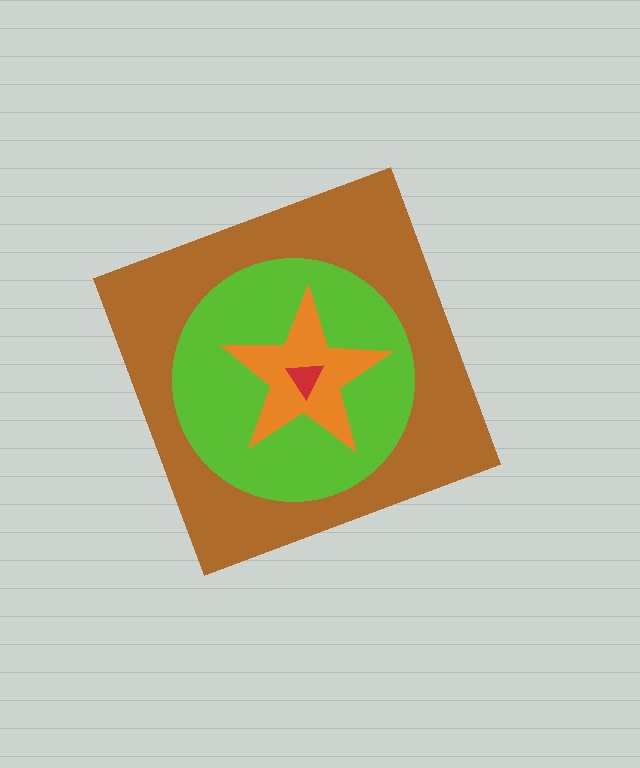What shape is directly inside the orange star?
The red triangle.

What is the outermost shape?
The brown diamond.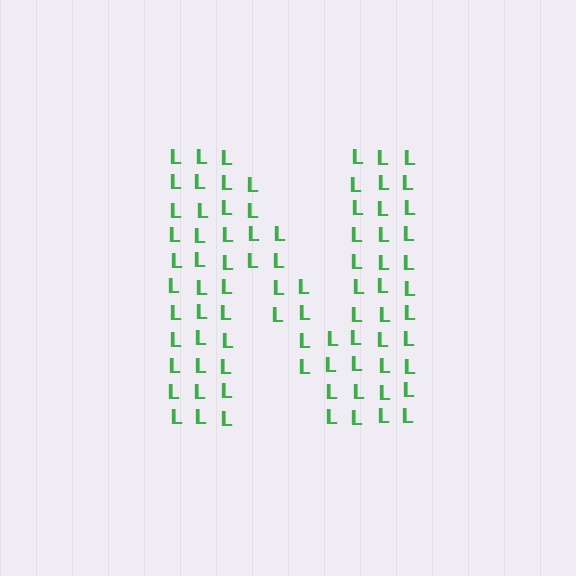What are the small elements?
The small elements are letter L's.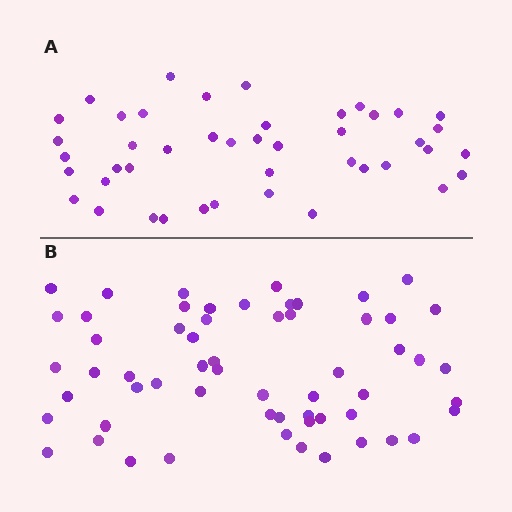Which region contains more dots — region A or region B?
Region B (the bottom region) has more dots.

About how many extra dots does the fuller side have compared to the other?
Region B has approximately 15 more dots than region A.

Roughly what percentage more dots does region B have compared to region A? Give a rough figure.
About 35% more.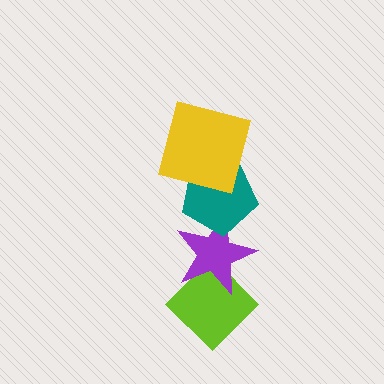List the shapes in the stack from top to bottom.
From top to bottom: the yellow square, the teal pentagon, the purple star, the lime diamond.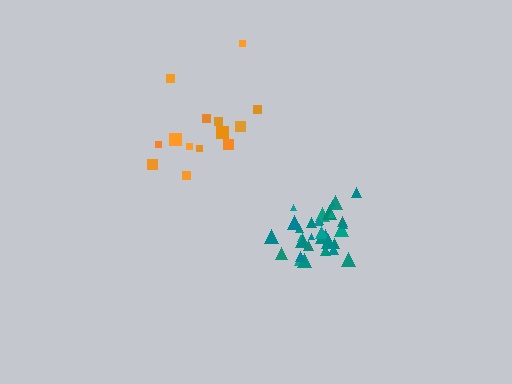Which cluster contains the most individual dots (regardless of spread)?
Teal (35).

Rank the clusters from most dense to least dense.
teal, orange.